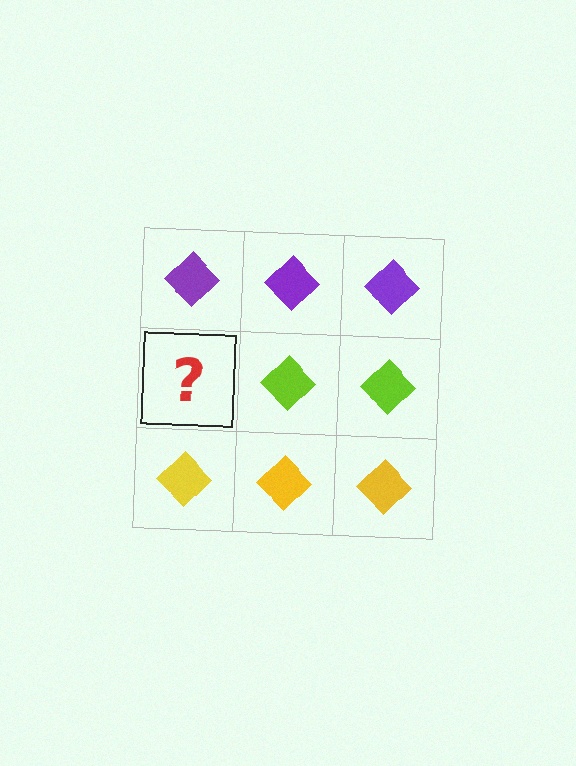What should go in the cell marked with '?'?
The missing cell should contain a lime diamond.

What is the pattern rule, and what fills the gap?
The rule is that each row has a consistent color. The gap should be filled with a lime diamond.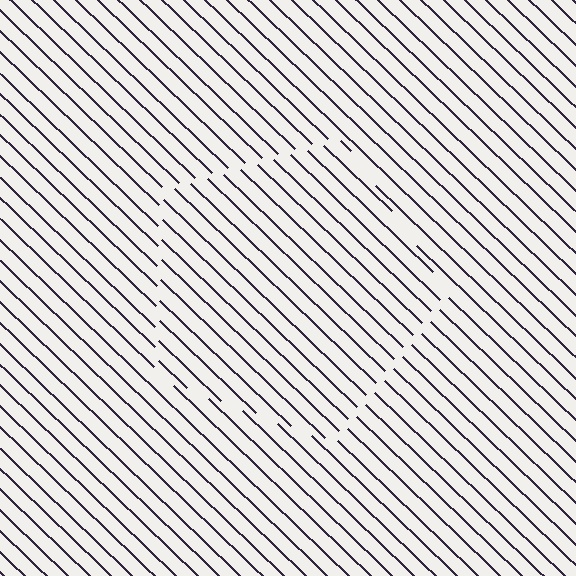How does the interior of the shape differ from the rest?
The interior of the shape contains the same grating, shifted by half a period — the contour is defined by the phase discontinuity where line-ends from the inner and outer gratings abut.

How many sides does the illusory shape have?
5 sides — the line-ends trace a pentagon.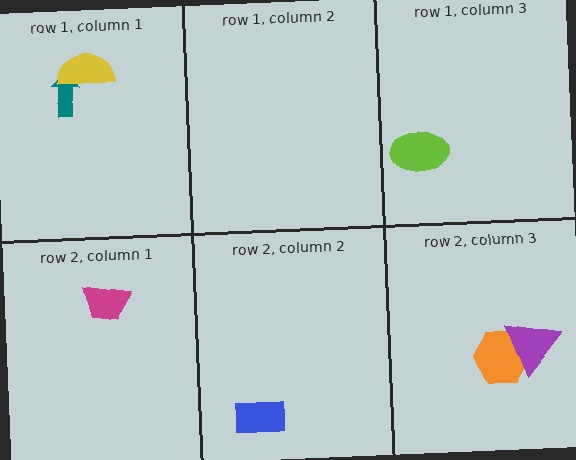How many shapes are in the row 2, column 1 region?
1.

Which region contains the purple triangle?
The row 2, column 3 region.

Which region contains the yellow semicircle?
The row 1, column 1 region.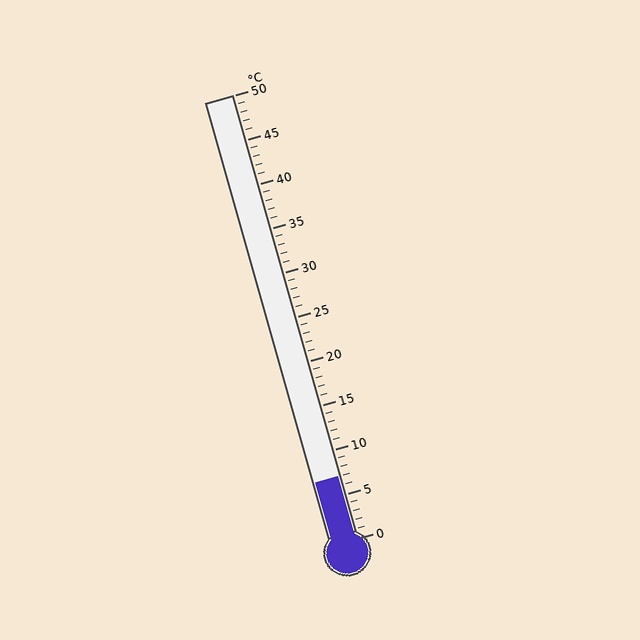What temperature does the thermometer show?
The thermometer shows approximately 7°C.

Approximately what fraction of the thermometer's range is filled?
The thermometer is filled to approximately 15% of its range.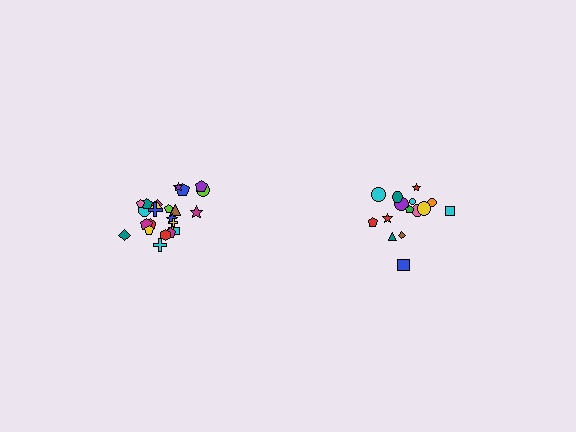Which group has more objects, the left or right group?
The left group.